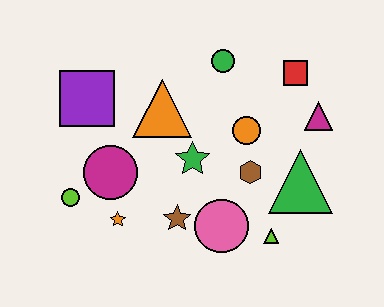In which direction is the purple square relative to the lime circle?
The purple square is above the lime circle.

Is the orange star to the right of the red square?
No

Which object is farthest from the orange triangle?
The lime triangle is farthest from the orange triangle.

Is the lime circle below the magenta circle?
Yes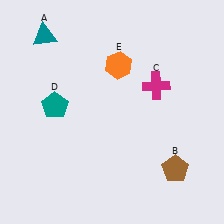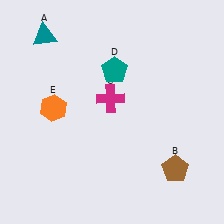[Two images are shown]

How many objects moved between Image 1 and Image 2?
3 objects moved between the two images.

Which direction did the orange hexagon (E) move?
The orange hexagon (E) moved left.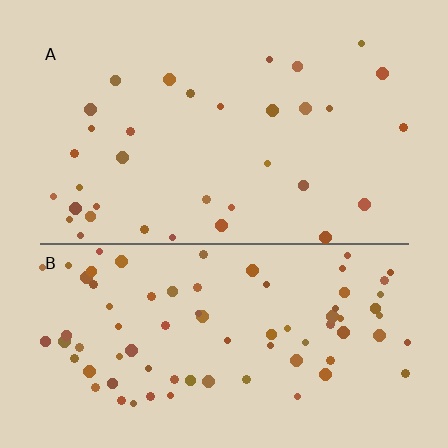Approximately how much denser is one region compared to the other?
Approximately 2.3× — region B over region A.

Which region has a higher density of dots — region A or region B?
B (the bottom).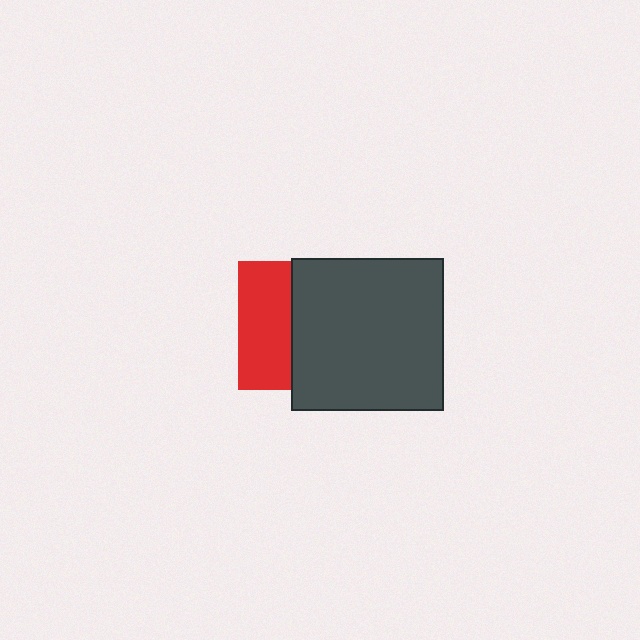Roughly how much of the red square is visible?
A small part of it is visible (roughly 42%).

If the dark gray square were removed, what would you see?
You would see the complete red square.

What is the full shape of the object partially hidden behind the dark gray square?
The partially hidden object is a red square.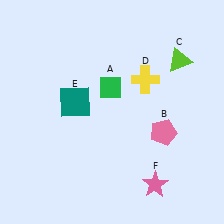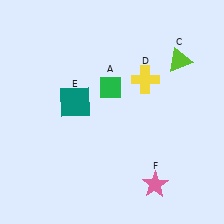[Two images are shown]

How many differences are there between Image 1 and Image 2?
There is 1 difference between the two images.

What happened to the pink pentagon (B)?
The pink pentagon (B) was removed in Image 2. It was in the bottom-right area of Image 1.